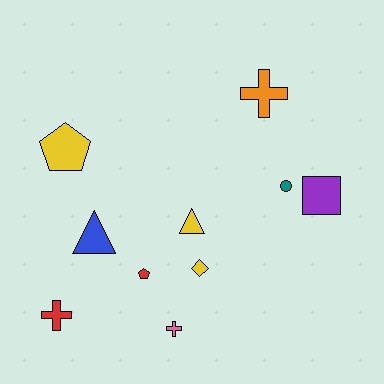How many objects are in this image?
There are 10 objects.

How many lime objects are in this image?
There are no lime objects.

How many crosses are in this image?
There are 3 crosses.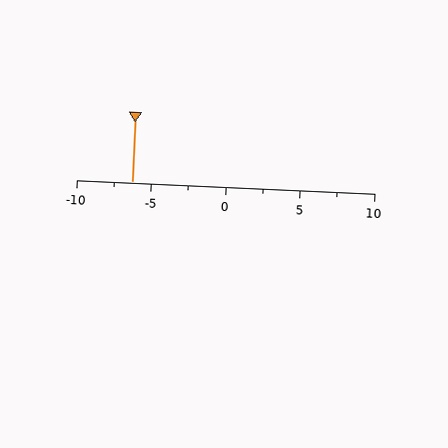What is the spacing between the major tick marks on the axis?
The major ticks are spaced 5 apart.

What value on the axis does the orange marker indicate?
The marker indicates approximately -6.2.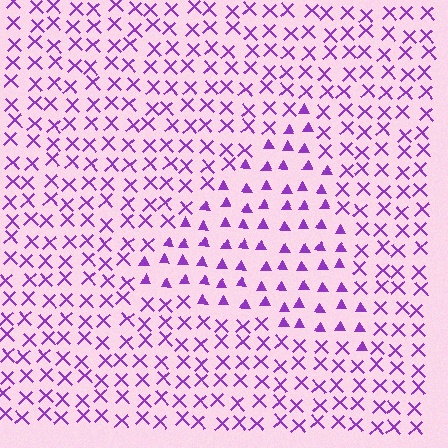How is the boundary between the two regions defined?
The boundary is defined by a change in element shape: triangles inside vs. X marks outside. All elements share the same color and spacing.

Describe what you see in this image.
The image is filled with small purple elements arranged in a uniform grid. A triangle-shaped region contains triangles, while the surrounding area contains X marks. The boundary is defined purely by the change in element shape.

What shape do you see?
I see a triangle.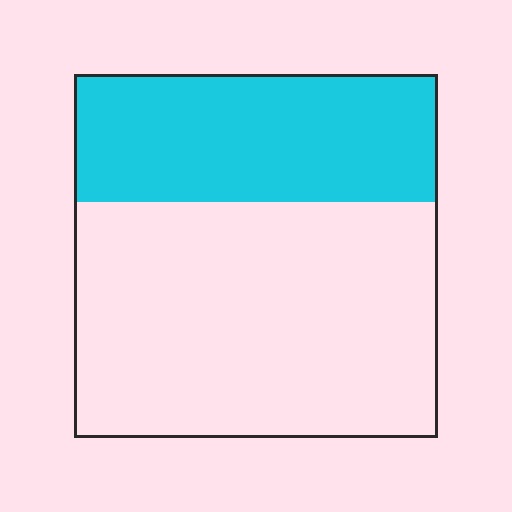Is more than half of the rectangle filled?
No.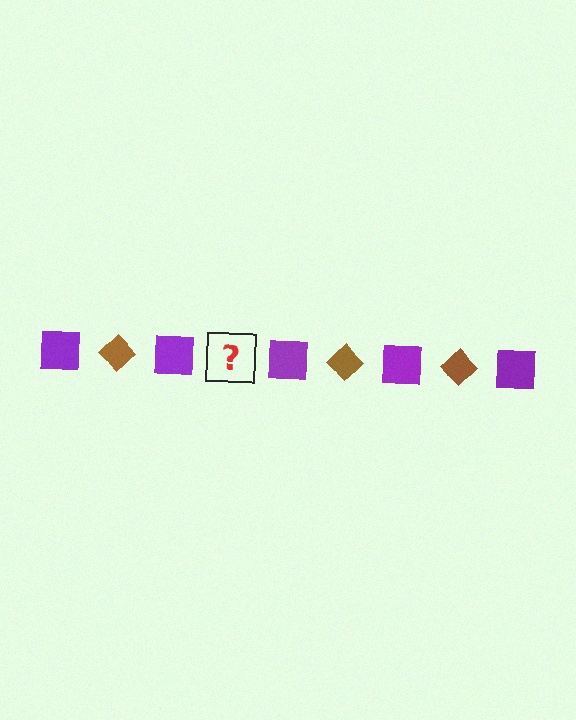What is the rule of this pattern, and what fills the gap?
The rule is that the pattern alternates between purple square and brown diamond. The gap should be filled with a brown diamond.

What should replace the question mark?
The question mark should be replaced with a brown diamond.